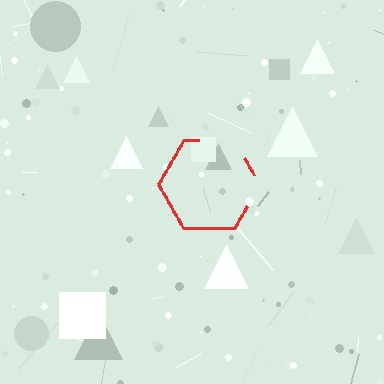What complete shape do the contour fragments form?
The contour fragments form a hexagon.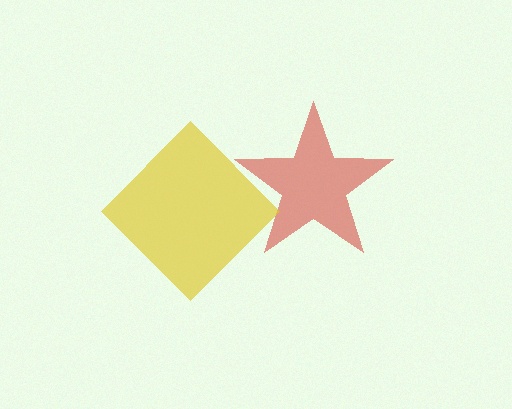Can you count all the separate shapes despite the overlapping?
Yes, there are 2 separate shapes.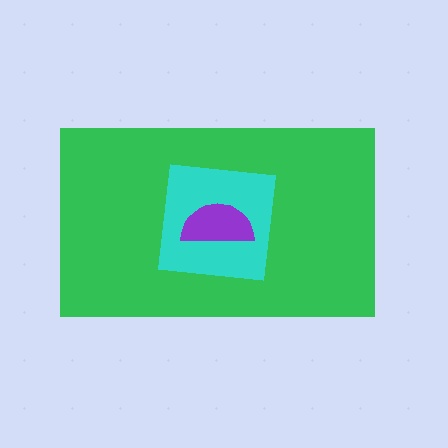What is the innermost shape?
The purple semicircle.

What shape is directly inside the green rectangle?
The cyan square.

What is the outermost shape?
The green rectangle.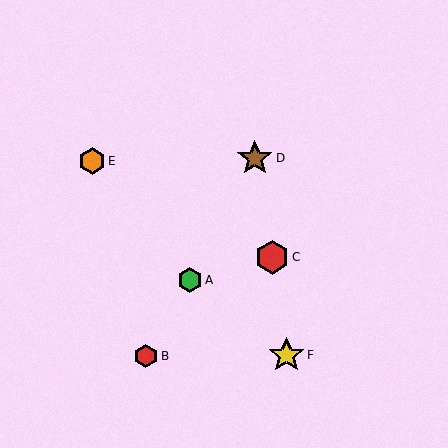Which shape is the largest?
The yellow star (labeled F) is the largest.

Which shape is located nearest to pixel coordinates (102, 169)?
The orange hexagon (labeled E) at (92, 161) is nearest to that location.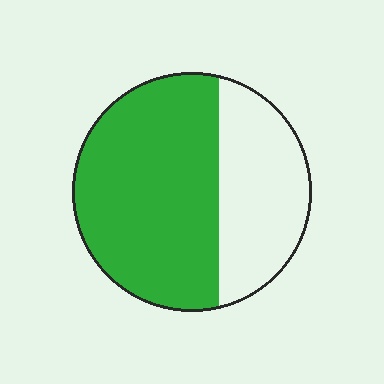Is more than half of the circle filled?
Yes.